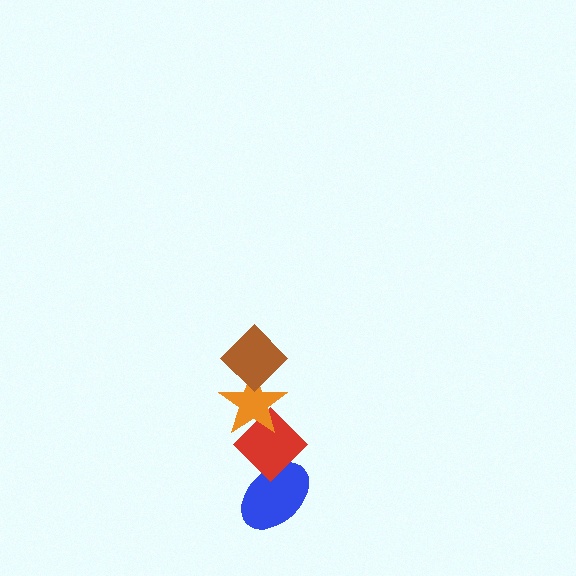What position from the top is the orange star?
The orange star is 2nd from the top.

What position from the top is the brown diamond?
The brown diamond is 1st from the top.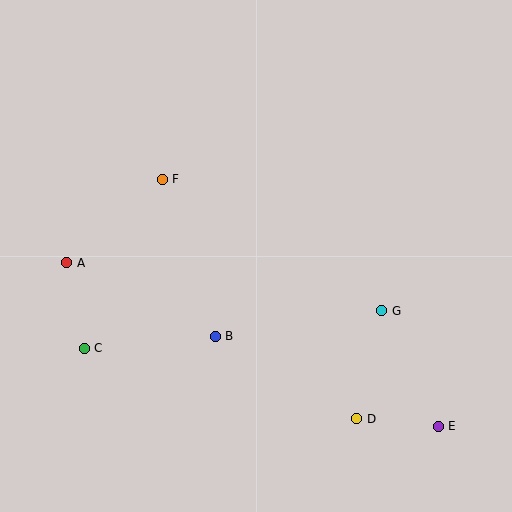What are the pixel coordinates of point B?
Point B is at (215, 336).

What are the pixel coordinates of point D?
Point D is at (357, 419).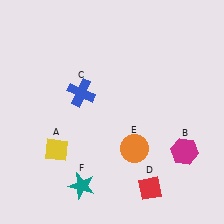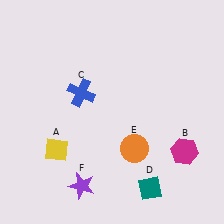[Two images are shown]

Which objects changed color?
D changed from red to teal. F changed from teal to purple.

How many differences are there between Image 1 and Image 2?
There are 2 differences between the two images.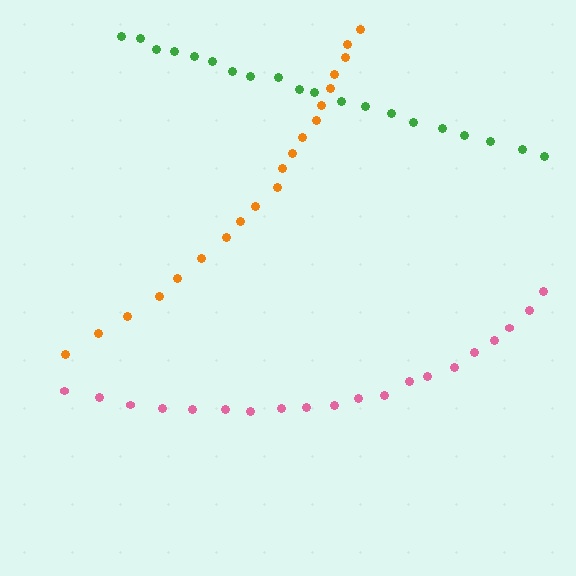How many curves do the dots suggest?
There are 3 distinct paths.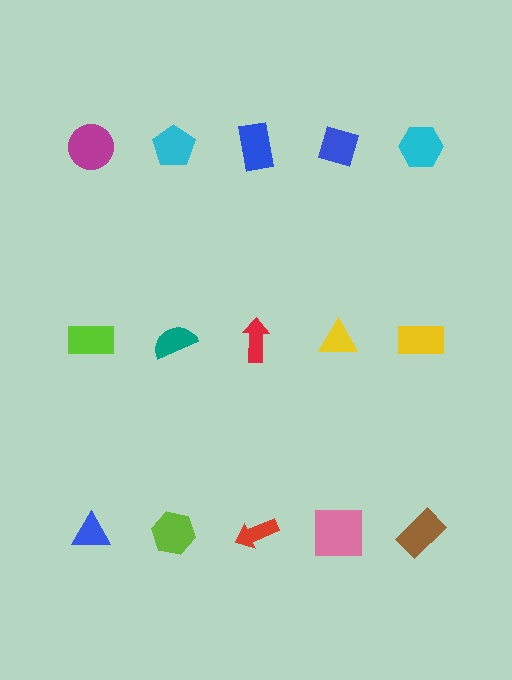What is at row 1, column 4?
A blue diamond.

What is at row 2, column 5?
A yellow rectangle.